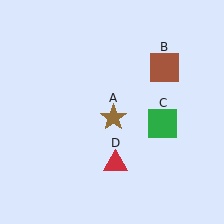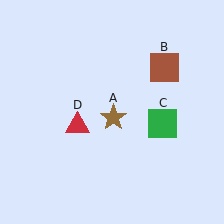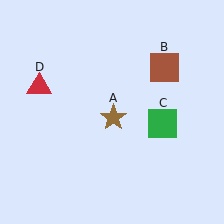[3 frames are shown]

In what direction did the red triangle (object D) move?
The red triangle (object D) moved up and to the left.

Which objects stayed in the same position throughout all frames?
Brown star (object A) and brown square (object B) and green square (object C) remained stationary.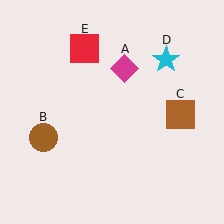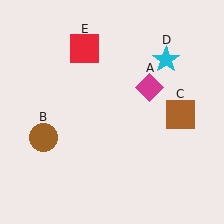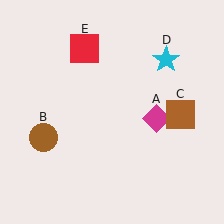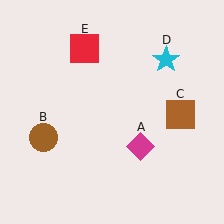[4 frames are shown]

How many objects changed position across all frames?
1 object changed position: magenta diamond (object A).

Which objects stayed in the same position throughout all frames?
Brown circle (object B) and brown square (object C) and cyan star (object D) and red square (object E) remained stationary.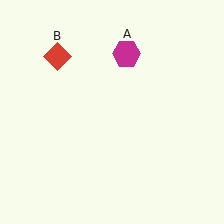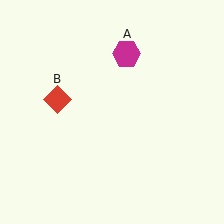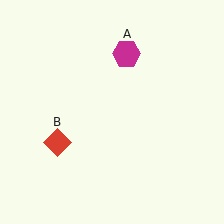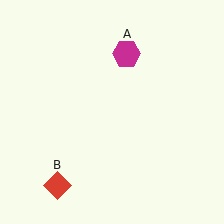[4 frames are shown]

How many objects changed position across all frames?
1 object changed position: red diamond (object B).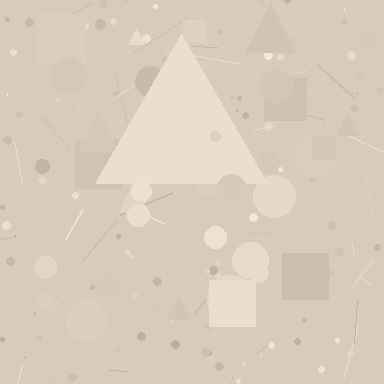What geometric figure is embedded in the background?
A triangle is embedded in the background.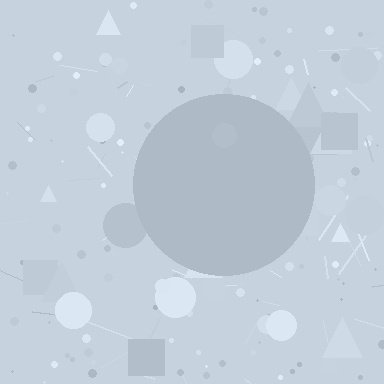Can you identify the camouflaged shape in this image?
The camouflaged shape is a circle.